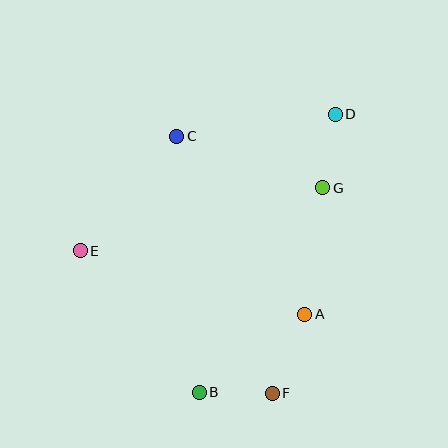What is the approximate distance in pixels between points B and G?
The distance between B and G is approximately 239 pixels.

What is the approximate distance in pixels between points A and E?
The distance between A and E is approximately 234 pixels.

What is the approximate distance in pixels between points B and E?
The distance between B and E is approximately 185 pixels.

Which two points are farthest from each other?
Points B and D are farthest from each other.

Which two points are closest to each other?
Points B and F are closest to each other.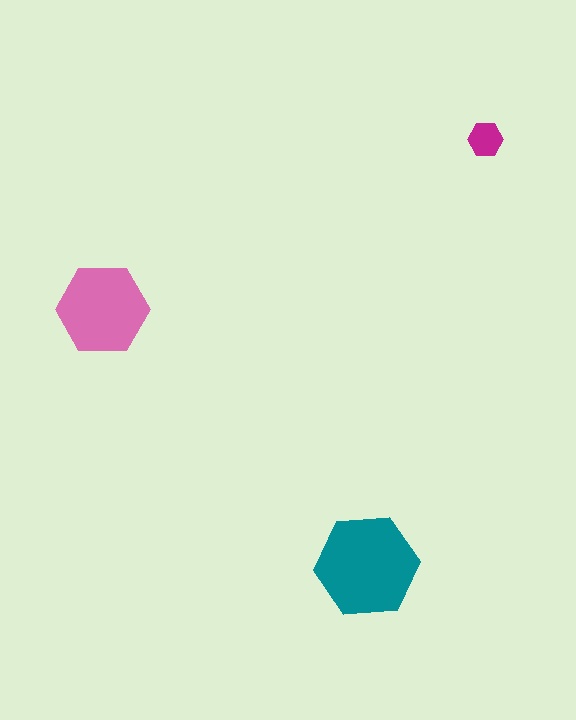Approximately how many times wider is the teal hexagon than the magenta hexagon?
About 3 times wider.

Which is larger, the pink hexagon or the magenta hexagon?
The pink one.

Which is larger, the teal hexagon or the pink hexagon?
The teal one.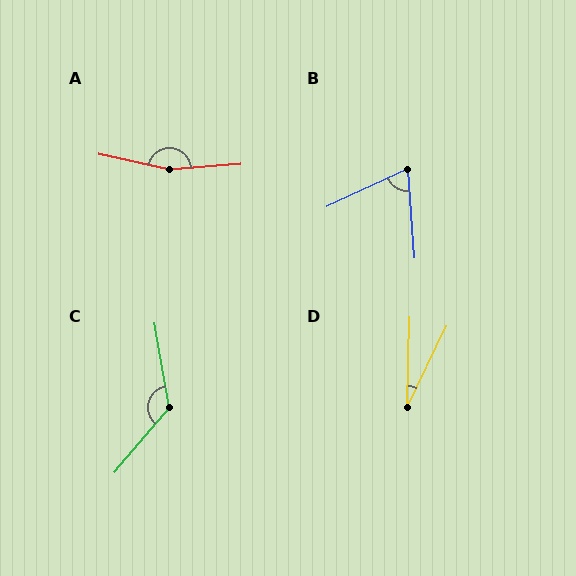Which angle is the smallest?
D, at approximately 24 degrees.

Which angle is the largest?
A, at approximately 163 degrees.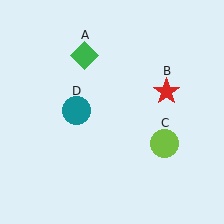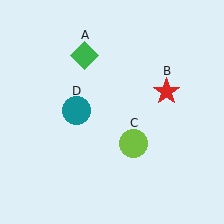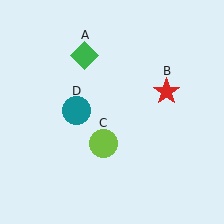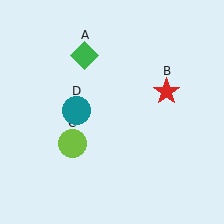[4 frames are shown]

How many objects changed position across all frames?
1 object changed position: lime circle (object C).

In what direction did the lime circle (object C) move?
The lime circle (object C) moved left.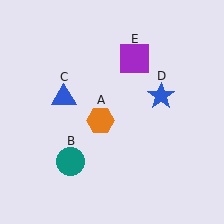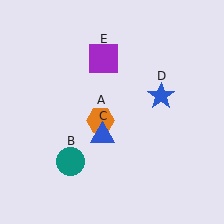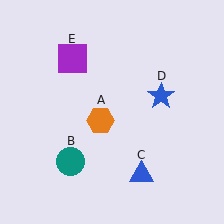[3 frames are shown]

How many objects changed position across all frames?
2 objects changed position: blue triangle (object C), purple square (object E).